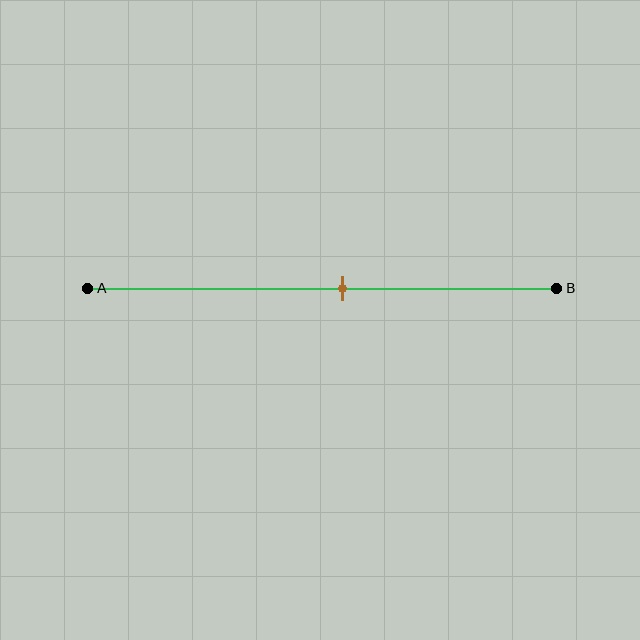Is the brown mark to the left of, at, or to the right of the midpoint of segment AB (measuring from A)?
The brown mark is to the right of the midpoint of segment AB.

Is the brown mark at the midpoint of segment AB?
No, the mark is at about 55% from A, not at the 50% midpoint.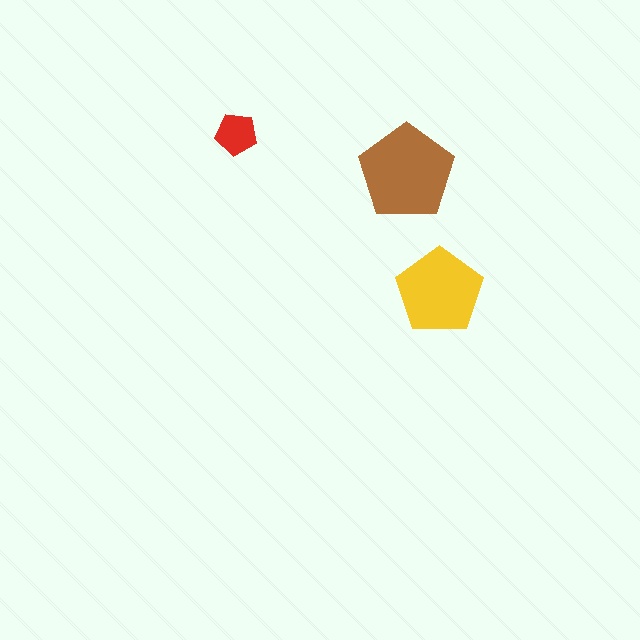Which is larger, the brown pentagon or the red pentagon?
The brown one.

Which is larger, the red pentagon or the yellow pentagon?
The yellow one.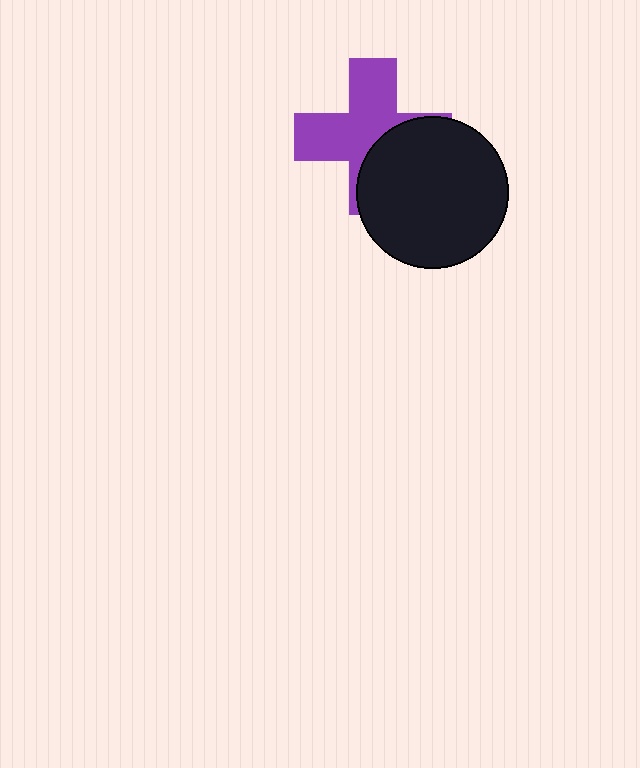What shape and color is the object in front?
The object in front is a black circle.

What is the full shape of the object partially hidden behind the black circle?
The partially hidden object is a purple cross.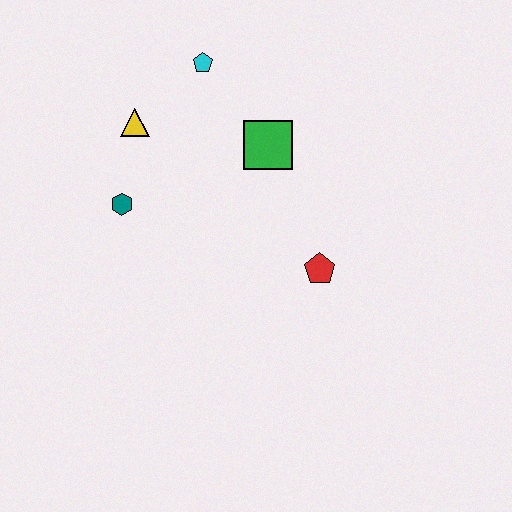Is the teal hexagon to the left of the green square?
Yes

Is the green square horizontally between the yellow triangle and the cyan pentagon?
No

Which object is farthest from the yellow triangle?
The red pentagon is farthest from the yellow triangle.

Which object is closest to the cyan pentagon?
The yellow triangle is closest to the cyan pentagon.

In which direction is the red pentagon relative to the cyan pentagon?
The red pentagon is below the cyan pentagon.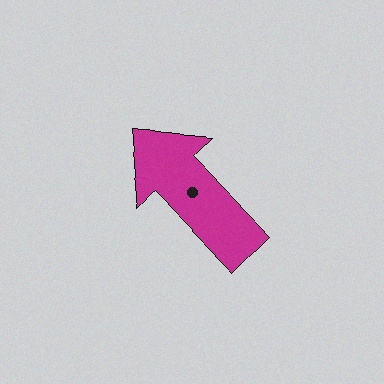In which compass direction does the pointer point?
Northwest.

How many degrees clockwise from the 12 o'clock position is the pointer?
Approximately 315 degrees.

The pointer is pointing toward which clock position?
Roughly 11 o'clock.